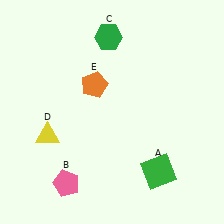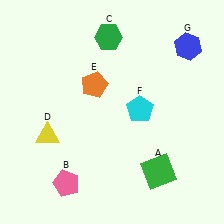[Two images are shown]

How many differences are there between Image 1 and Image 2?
There are 2 differences between the two images.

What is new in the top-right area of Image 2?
A cyan pentagon (F) was added in the top-right area of Image 2.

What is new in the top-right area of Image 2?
A blue hexagon (G) was added in the top-right area of Image 2.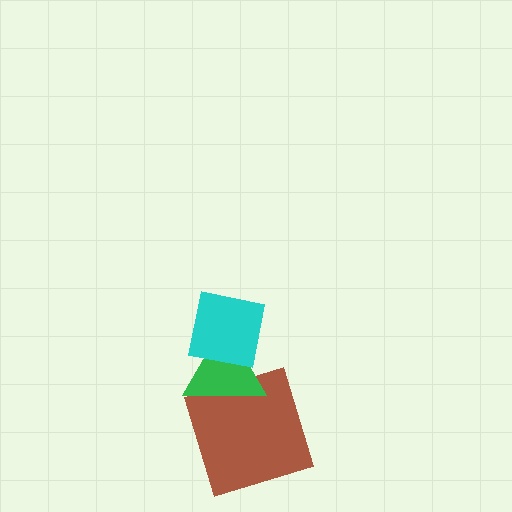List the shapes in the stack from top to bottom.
From top to bottom: the cyan square, the green triangle, the brown square.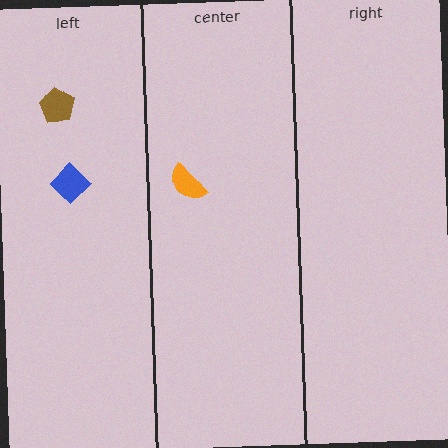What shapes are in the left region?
The brown pentagon, the blue diamond.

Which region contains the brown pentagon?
The left region.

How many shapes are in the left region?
2.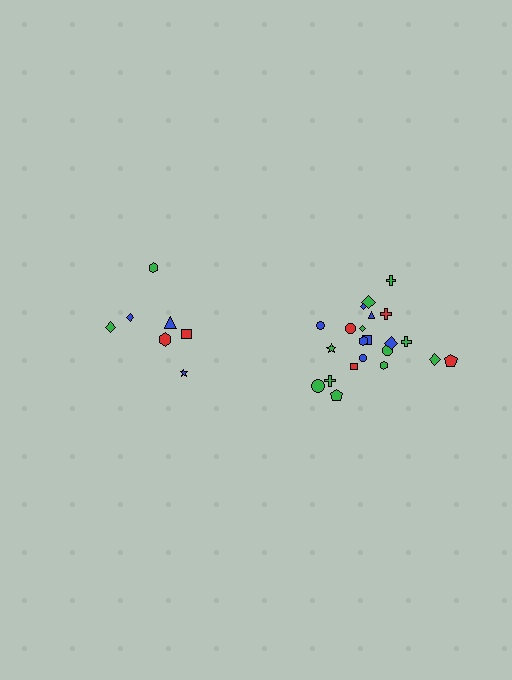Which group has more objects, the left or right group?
The right group.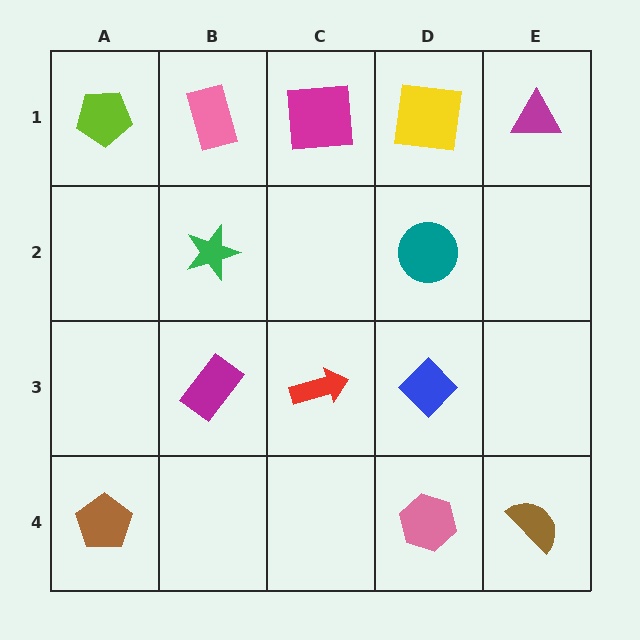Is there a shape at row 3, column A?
No, that cell is empty.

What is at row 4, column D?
A pink hexagon.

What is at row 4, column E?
A brown semicircle.